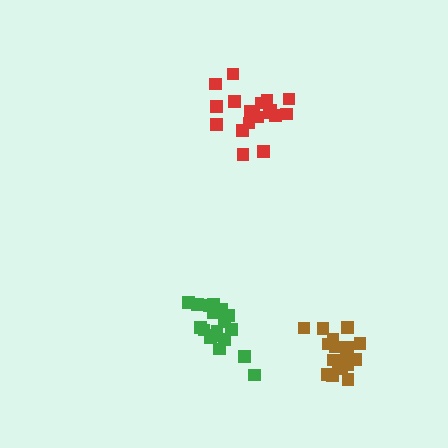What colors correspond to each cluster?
The clusters are colored: brown, red, green.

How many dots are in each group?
Group 1: 18 dots, Group 2: 19 dots, Group 3: 19 dots (56 total).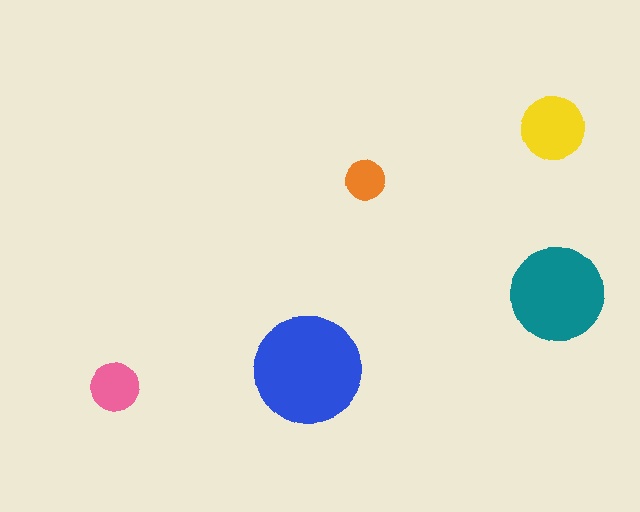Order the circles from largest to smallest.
the blue one, the teal one, the yellow one, the pink one, the orange one.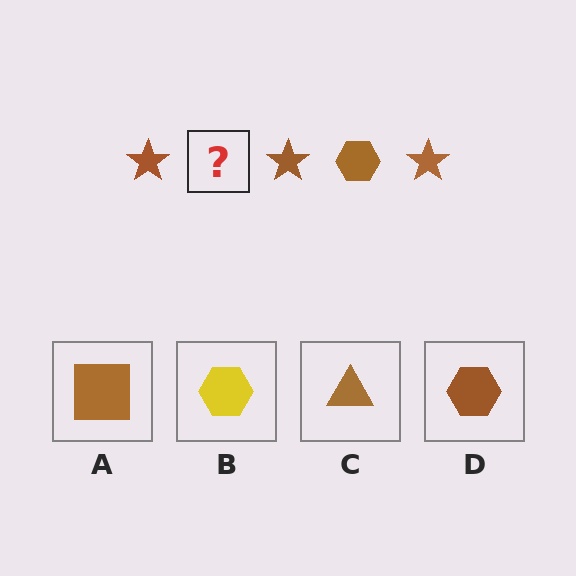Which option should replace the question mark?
Option D.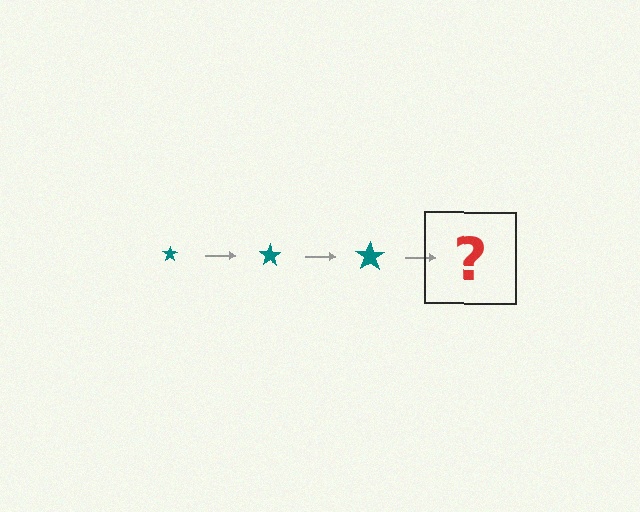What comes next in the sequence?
The next element should be a teal star, larger than the previous one.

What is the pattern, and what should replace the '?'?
The pattern is that the star gets progressively larger each step. The '?' should be a teal star, larger than the previous one.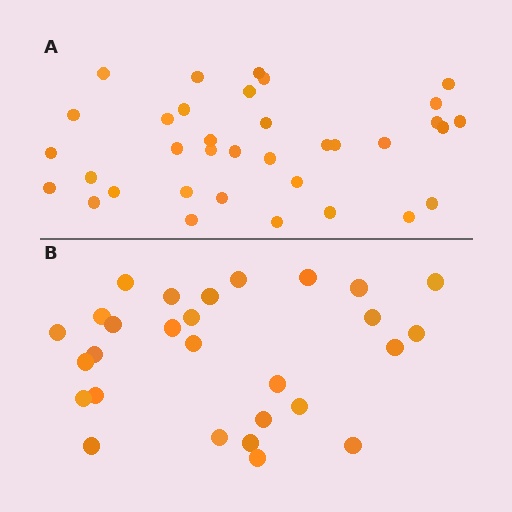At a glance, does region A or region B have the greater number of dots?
Region A (the top region) has more dots.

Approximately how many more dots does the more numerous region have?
Region A has roughly 8 or so more dots than region B.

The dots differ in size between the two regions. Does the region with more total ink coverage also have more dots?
No. Region B has more total ink coverage because its dots are larger, but region A actually contains more individual dots. Total area can be misleading — the number of items is what matters here.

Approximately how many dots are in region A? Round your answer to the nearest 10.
About 40 dots. (The exact count is 35, which rounds to 40.)